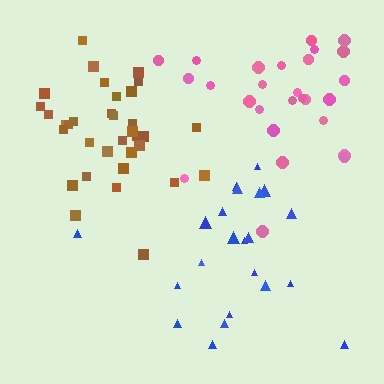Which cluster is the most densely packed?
Brown.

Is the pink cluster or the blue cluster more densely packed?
Pink.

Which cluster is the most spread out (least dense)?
Blue.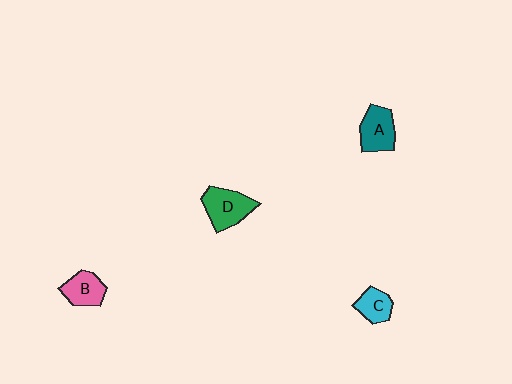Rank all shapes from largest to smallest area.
From largest to smallest: D (green), A (teal), B (pink), C (cyan).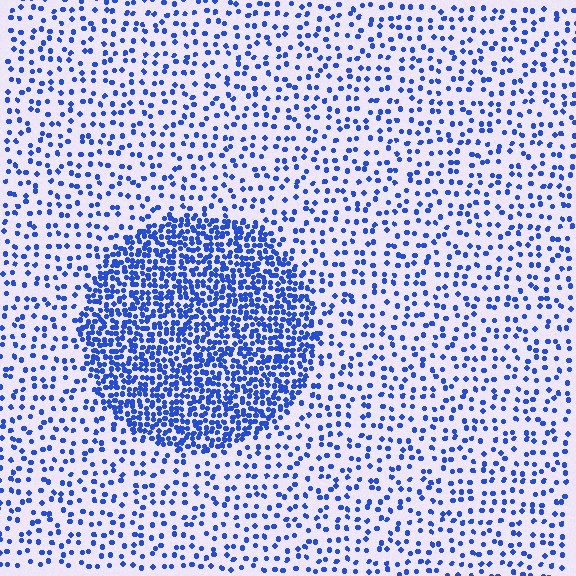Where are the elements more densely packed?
The elements are more densely packed inside the circle boundary.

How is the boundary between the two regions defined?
The boundary is defined by a change in element density (approximately 2.8x ratio). All elements are the same color, size, and shape.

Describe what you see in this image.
The image contains small blue elements arranged at two different densities. A circle-shaped region is visible where the elements are more densely packed than the surrounding area.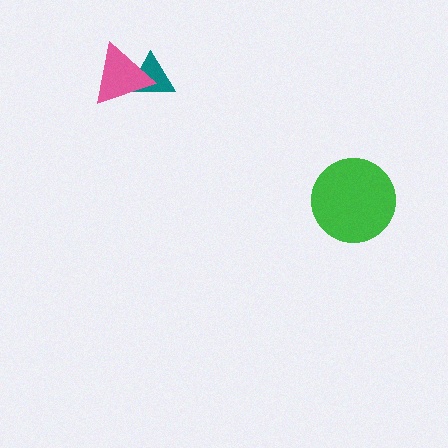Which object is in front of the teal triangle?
The pink triangle is in front of the teal triangle.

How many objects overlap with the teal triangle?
1 object overlaps with the teal triangle.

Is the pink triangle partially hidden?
No, no other shape covers it.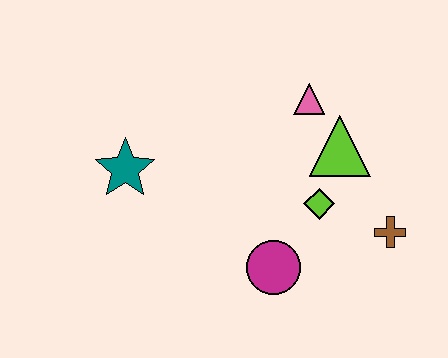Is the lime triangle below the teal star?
No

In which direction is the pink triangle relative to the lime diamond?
The pink triangle is above the lime diamond.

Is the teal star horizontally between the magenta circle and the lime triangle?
No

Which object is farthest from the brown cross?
The teal star is farthest from the brown cross.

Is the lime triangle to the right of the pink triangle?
Yes